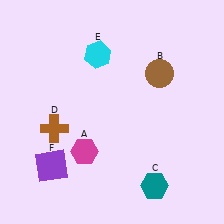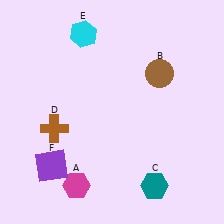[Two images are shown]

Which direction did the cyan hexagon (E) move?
The cyan hexagon (E) moved up.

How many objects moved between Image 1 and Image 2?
2 objects moved between the two images.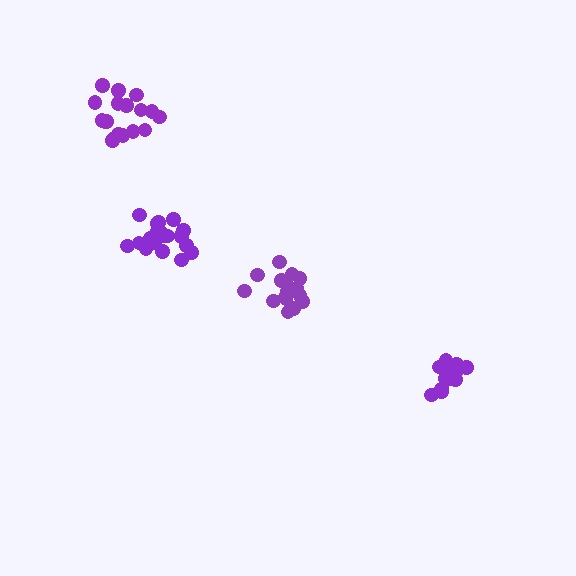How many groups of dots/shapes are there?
There are 4 groups.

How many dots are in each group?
Group 1: 21 dots, Group 2: 17 dots, Group 3: 18 dots, Group 4: 15 dots (71 total).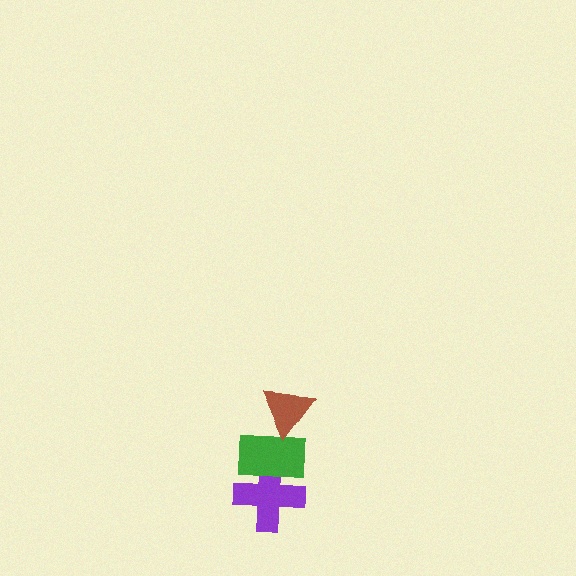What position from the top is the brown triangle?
The brown triangle is 1st from the top.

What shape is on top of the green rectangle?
The brown triangle is on top of the green rectangle.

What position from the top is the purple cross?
The purple cross is 3rd from the top.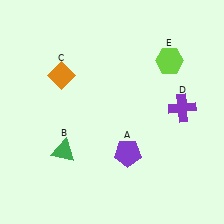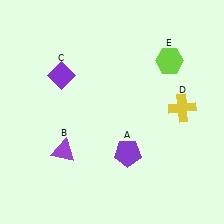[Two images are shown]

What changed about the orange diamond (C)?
In Image 1, C is orange. In Image 2, it changed to purple.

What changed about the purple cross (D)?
In Image 1, D is purple. In Image 2, it changed to yellow.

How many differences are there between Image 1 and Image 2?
There are 3 differences between the two images.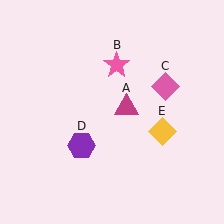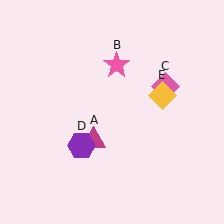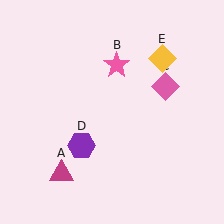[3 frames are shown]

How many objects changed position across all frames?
2 objects changed position: magenta triangle (object A), yellow diamond (object E).